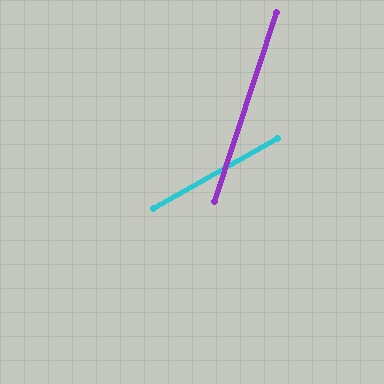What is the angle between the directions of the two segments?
Approximately 42 degrees.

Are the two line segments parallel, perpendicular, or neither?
Neither parallel nor perpendicular — they differ by about 42°.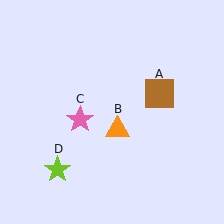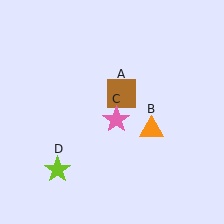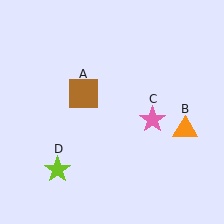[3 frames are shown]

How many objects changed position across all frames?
3 objects changed position: brown square (object A), orange triangle (object B), pink star (object C).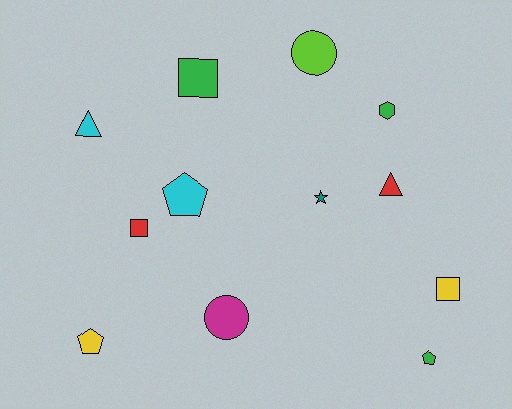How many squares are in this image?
There are 3 squares.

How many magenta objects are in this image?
There is 1 magenta object.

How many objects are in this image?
There are 12 objects.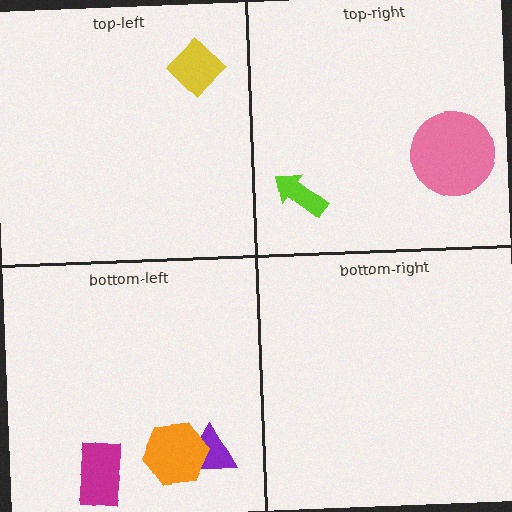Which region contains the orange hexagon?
The bottom-left region.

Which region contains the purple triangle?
The bottom-left region.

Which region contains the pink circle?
The top-right region.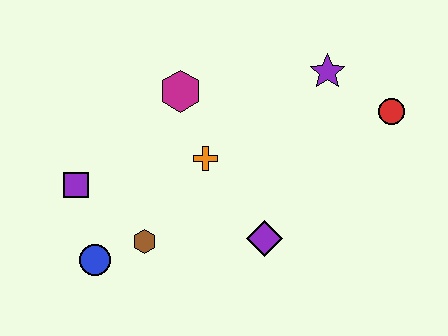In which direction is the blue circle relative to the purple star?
The blue circle is to the left of the purple star.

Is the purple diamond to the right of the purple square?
Yes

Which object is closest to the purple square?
The blue circle is closest to the purple square.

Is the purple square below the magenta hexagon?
Yes